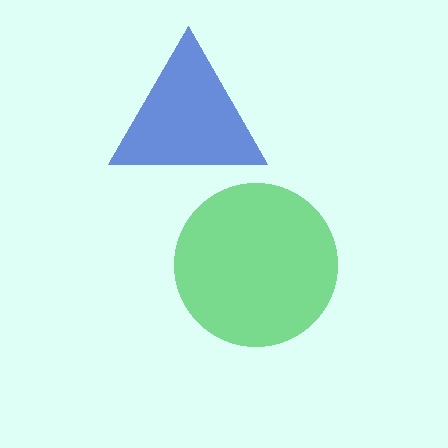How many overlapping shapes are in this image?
There are 2 overlapping shapes in the image.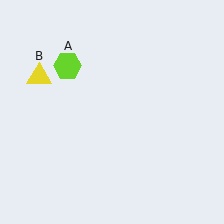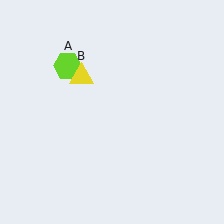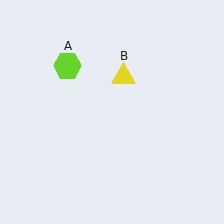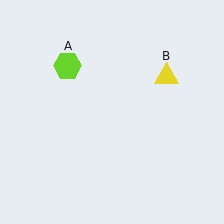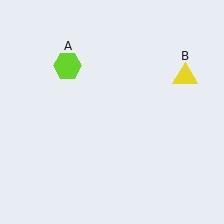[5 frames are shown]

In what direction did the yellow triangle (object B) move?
The yellow triangle (object B) moved right.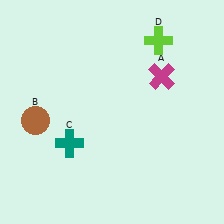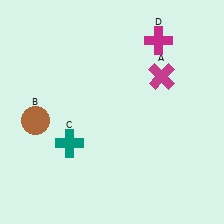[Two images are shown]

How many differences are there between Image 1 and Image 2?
There is 1 difference between the two images.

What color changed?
The cross (D) changed from lime in Image 1 to magenta in Image 2.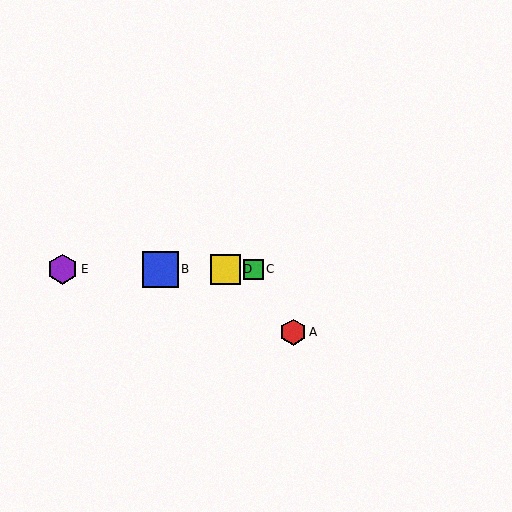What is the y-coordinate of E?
Object E is at y≈269.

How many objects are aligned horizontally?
4 objects (B, C, D, E) are aligned horizontally.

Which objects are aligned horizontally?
Objects B, C, D, E are aligned horizontally.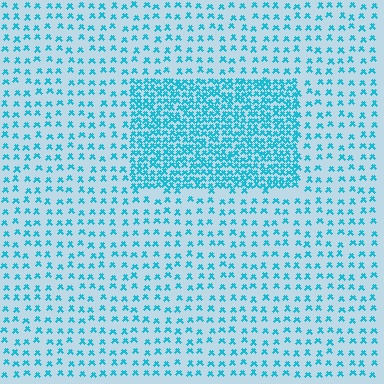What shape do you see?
I see a rectangle.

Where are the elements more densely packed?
The elements are more densely packed inside the rectangle boundary.